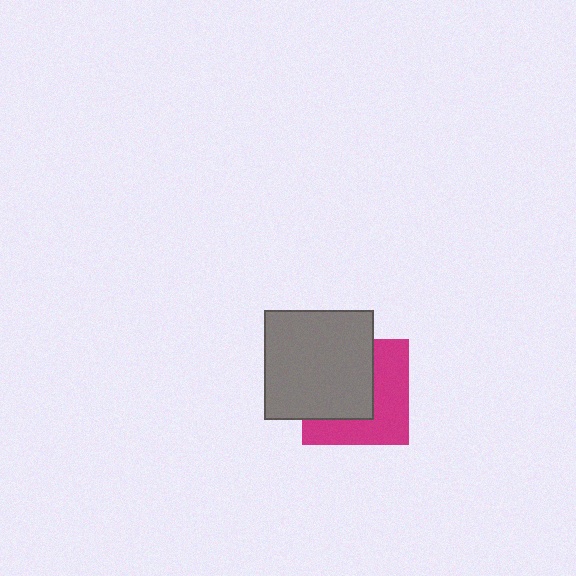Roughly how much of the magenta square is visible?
About half of it is visible (roughly 50%).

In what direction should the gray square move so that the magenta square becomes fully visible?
The gray square should move toward the upper-left. That is the shortest direction to clear the overlap and leave the magenta square fully visible.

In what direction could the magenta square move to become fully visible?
The magenta square could move toward the lower-right. That would shift it out from behind the gray square entirely.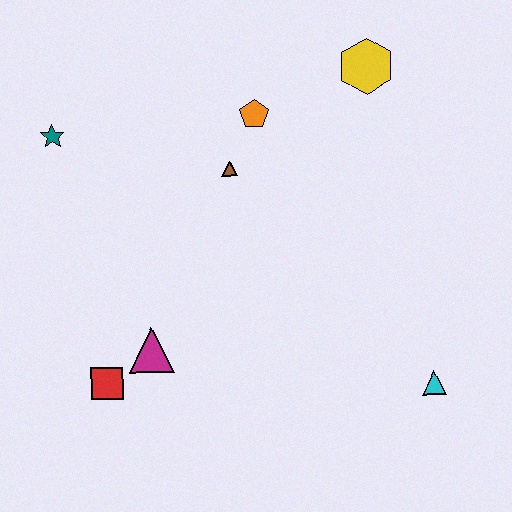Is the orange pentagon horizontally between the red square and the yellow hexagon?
Yes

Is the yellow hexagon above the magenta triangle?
Yes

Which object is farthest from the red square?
The yellow hexagon is farthest from the red square.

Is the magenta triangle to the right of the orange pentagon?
No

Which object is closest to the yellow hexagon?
The orange pentagon is closest to the yellow hexagon.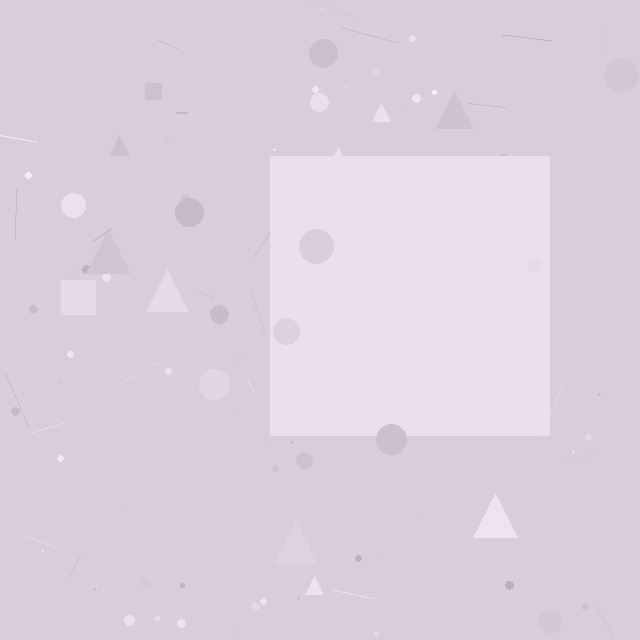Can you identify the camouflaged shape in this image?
The camouflaged shape is a square.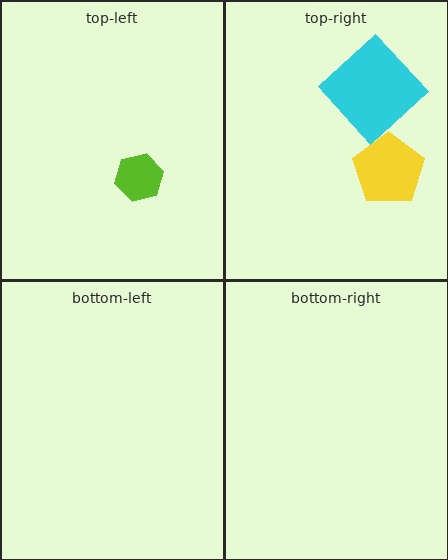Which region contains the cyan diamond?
The top-right region.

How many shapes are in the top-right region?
2.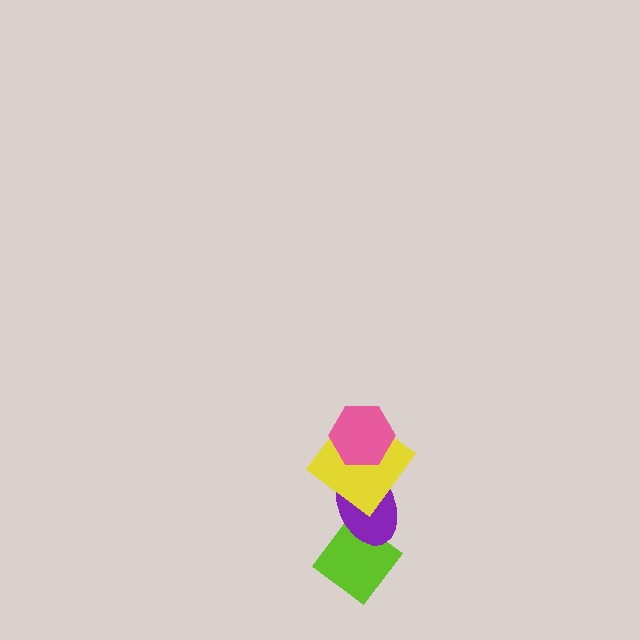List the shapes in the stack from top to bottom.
From top to bottom: the pink hexagon, the yellow diamond, the purple ellipse, the lime diamond.